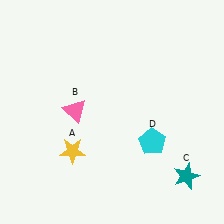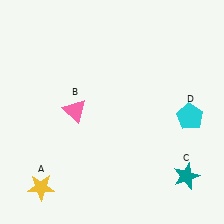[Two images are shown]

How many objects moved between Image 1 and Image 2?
2 objects moved between the two images.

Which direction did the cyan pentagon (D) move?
The cyan pentagon (D) moved right.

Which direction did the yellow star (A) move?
The yellow star (A) moved down.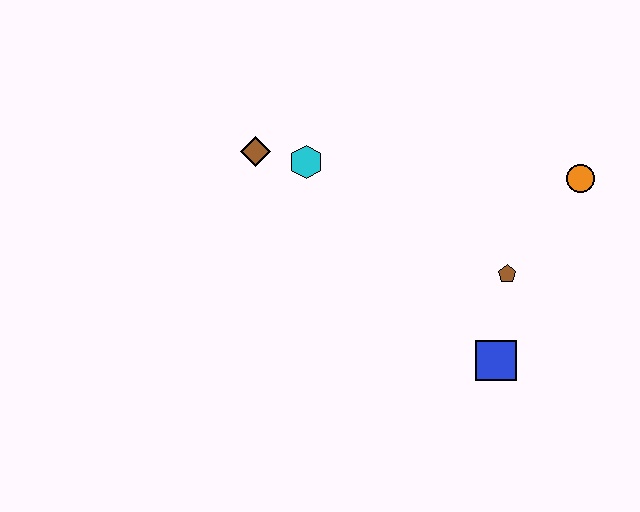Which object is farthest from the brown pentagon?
The brown diamond is farthest from the brown pentagon.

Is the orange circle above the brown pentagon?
Yes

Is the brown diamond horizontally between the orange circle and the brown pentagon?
No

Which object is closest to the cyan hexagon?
The brown diamond is closest to the cyan hexagon.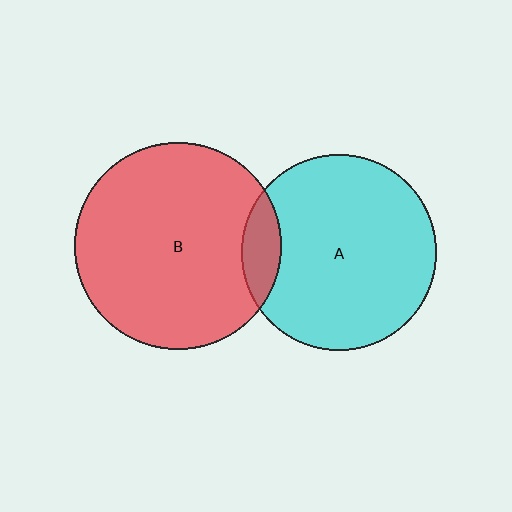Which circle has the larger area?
Circle B (red).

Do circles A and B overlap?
Yes.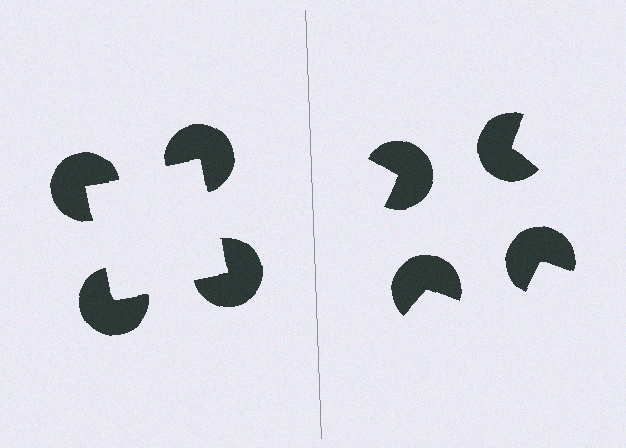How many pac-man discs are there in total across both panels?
8 — 4 on each side.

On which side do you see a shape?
An illusory square appears on the left side. On the right side the wedge cuts are rotated, so no coherent shape forms.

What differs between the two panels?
The pac-man discs are positioned identically on both sides; only the wedge orientations differ. On the left they align to a square; on the right they are misaligned.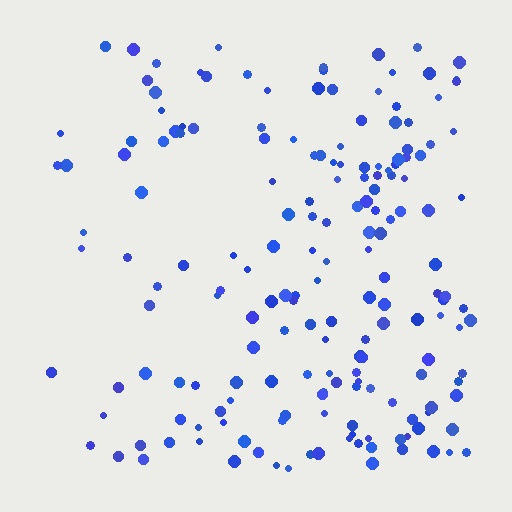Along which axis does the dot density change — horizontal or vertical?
Horizontal.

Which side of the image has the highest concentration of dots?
The right.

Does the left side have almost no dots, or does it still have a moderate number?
Still a moderate number, just noticeably fewer than the right.